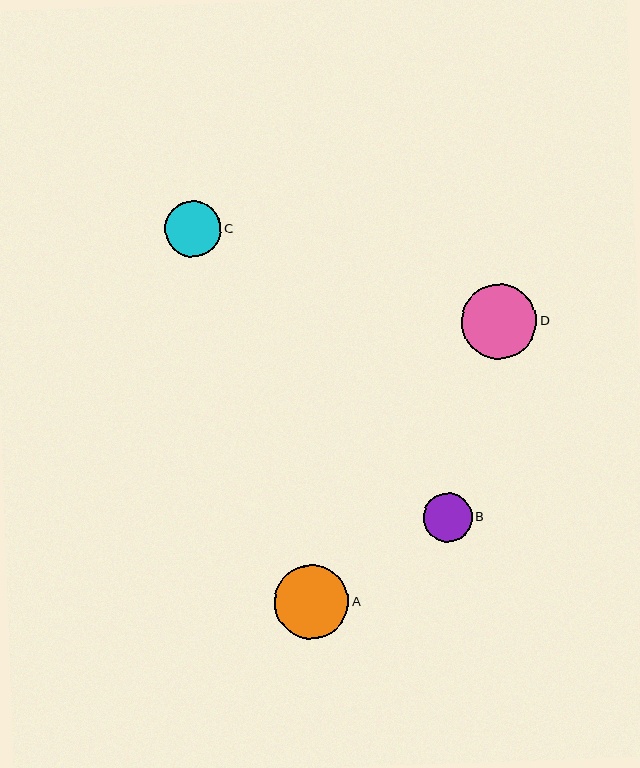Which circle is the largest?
Circle D is the largest with a size of approximately 75 pixels.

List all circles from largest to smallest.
From largest to smallest: D, A, C, B.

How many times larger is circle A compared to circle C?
Circle A is approximately 1.3 times the size of circle C.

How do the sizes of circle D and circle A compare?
Circle D and circle A are approximately the same size.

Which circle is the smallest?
Circle B is the smallest with a size of approximately 49 pixels.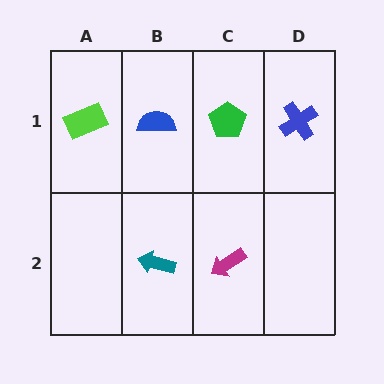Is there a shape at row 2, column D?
No, that cell is empty.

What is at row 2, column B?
A teal arrow.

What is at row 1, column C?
A green pentagon.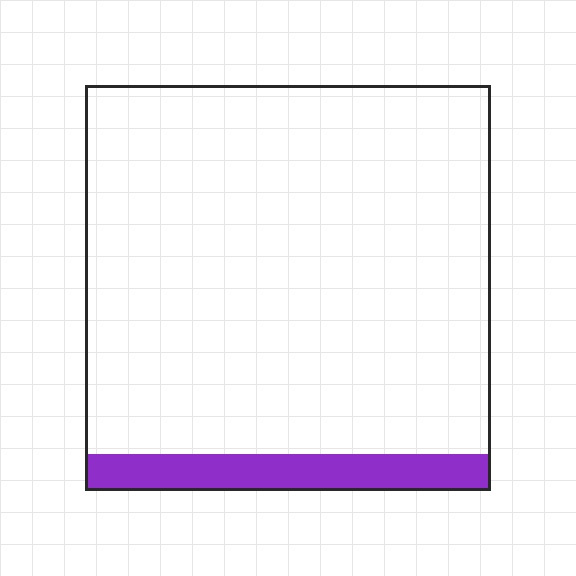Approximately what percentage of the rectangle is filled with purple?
Approximately 10%.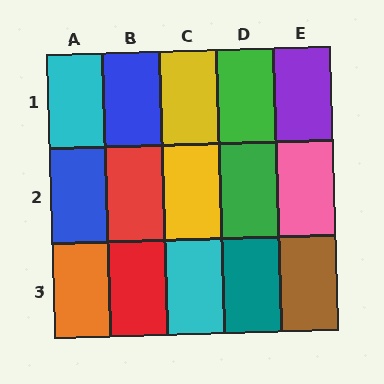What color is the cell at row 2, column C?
Yellow.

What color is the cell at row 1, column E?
Purple.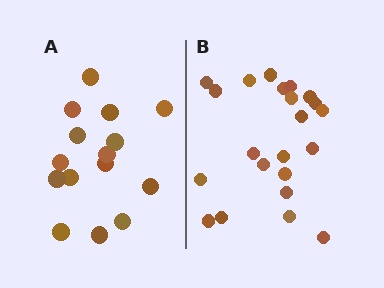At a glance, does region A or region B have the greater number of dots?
Region B (the right region) has more dots.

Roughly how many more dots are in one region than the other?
Region B has roughly 8 or so more dots than region A.